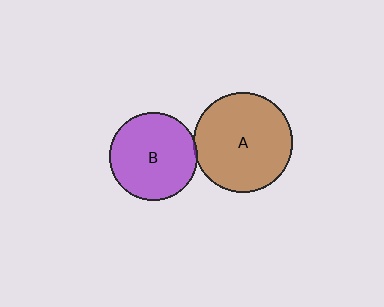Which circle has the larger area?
Circle A (brown).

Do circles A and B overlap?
Yes.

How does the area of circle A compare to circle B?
Approximately 1.3 times.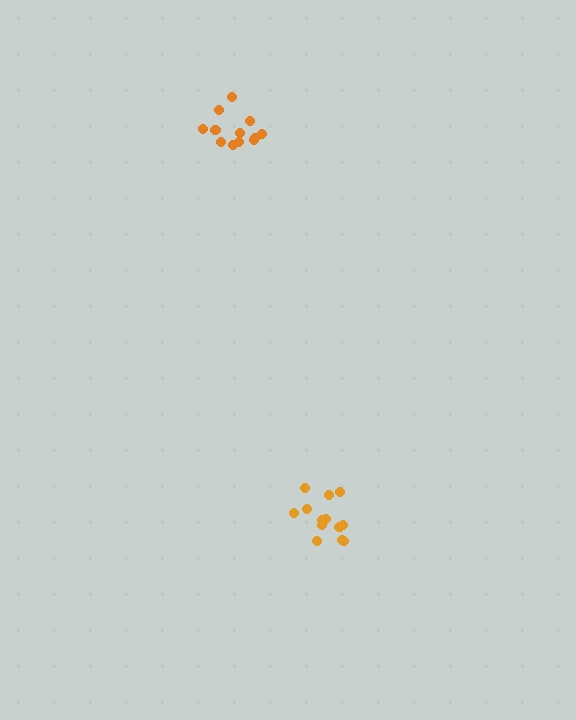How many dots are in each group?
Group 1: 13 dots, Group 2: 13 dots (26 total).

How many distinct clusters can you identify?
There are 2 distinct clusters.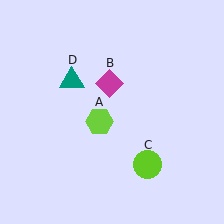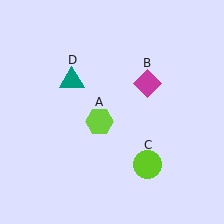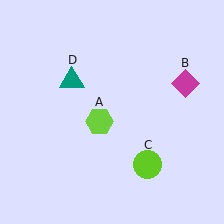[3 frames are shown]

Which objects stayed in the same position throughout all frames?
Lime hexagon (object A) and lime circle (object C) and teal triangle (object D) remained stationary.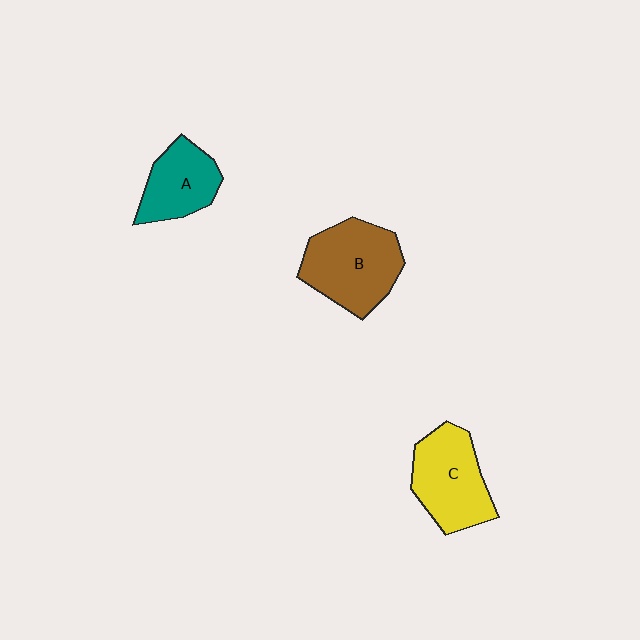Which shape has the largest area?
Shape B (brown).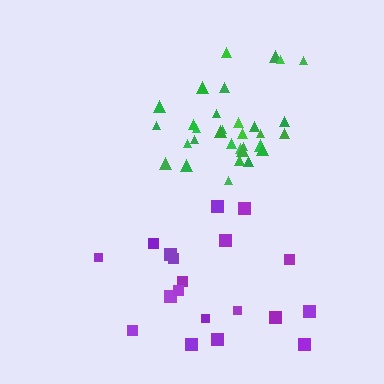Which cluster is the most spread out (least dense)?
Purple.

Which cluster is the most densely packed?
Green.